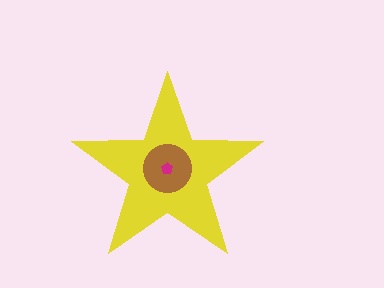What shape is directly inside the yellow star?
The brown circle.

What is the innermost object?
The magenta pentagon.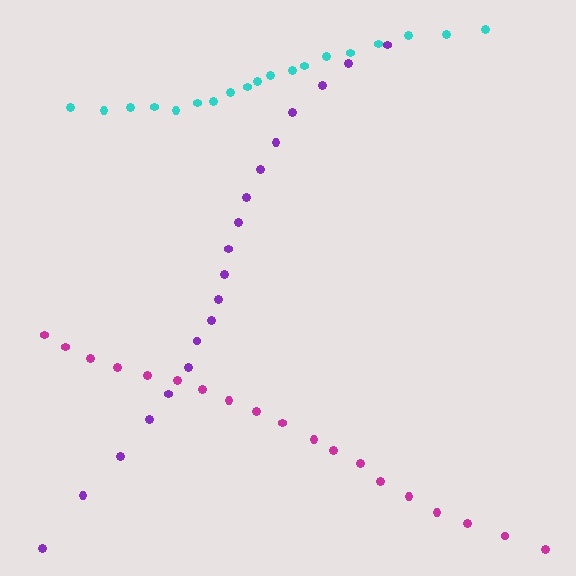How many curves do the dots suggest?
There are 3 distinct paths.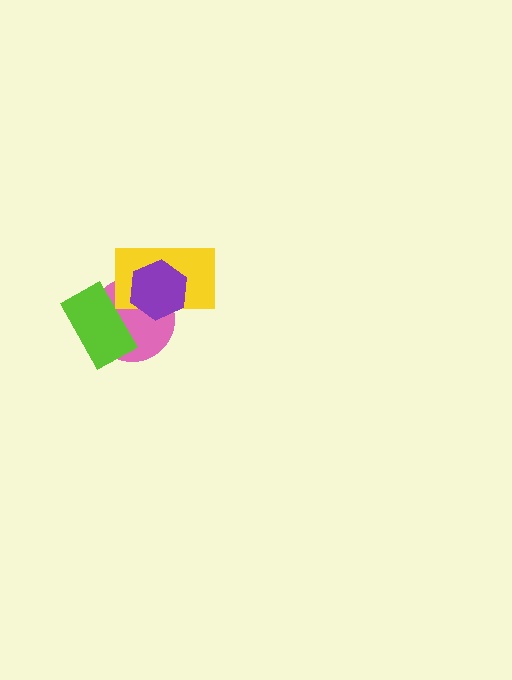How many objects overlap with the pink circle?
3 objects overlap with the pink circle.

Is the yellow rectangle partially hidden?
Yes, it is partially covered by another shape.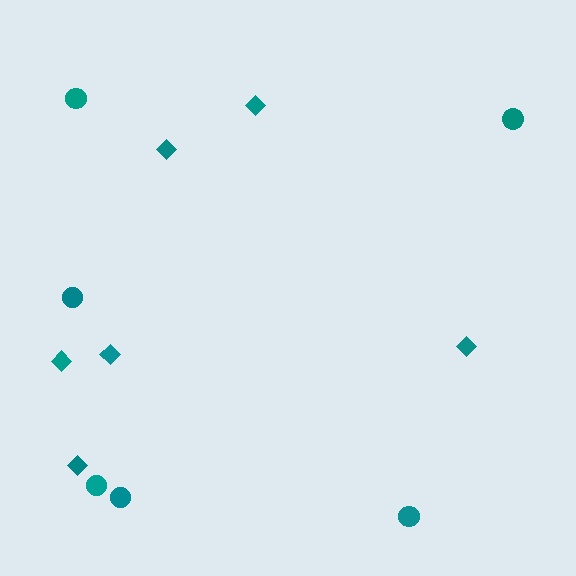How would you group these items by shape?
There are 2 groups: one group of diamonds (6) and one group of circles (6).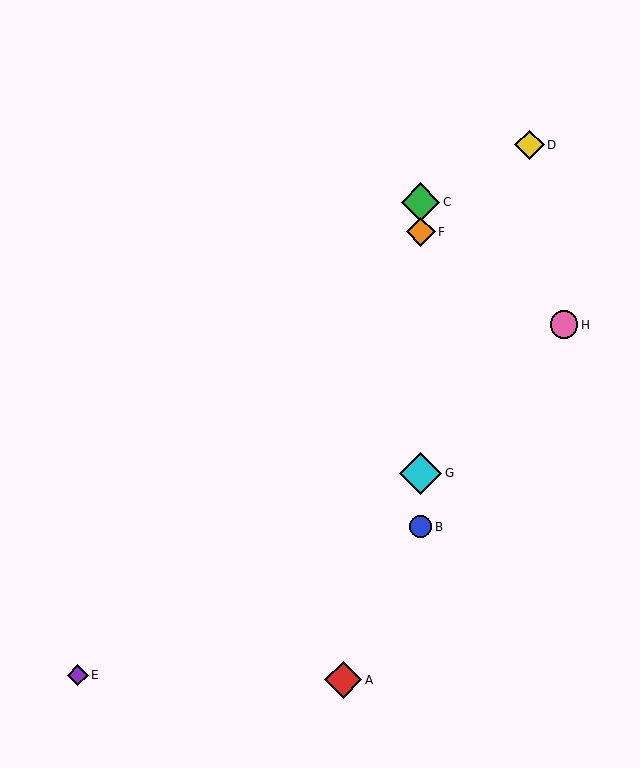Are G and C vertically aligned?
Yes, both are at x≈421.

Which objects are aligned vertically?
Objects B, C, F, G are aligned vertically.